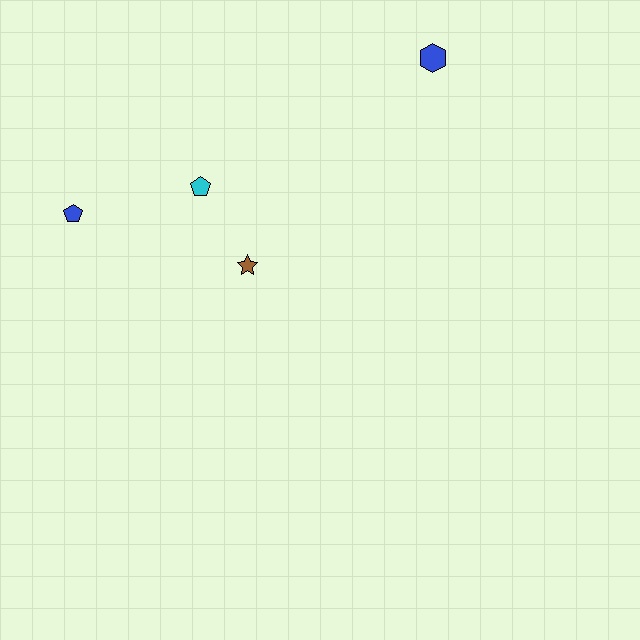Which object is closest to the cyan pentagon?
The brown star is closest to the cyan pentagon.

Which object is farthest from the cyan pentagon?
The blue hexagon is farthest from the cyan pentagon.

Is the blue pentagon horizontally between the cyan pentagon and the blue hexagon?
No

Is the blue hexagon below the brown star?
No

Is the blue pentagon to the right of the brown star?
No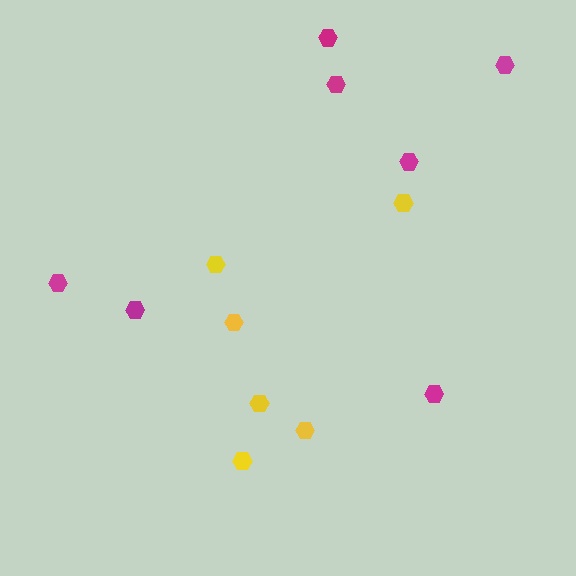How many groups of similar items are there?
There are 2 groups: one group of magenta hexagons (7) and one group of yellow hexagons (6).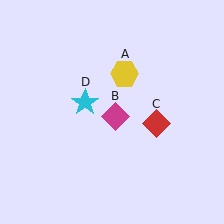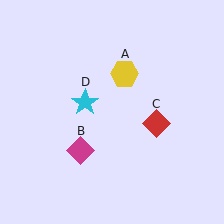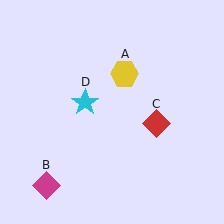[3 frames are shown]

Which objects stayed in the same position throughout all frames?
Yellow hexagon (object A) and red diamond (object C) and cyan star (object D) remained stationary.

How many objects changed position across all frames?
1 object changed position: magenta diamond (object B).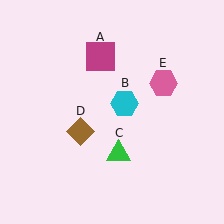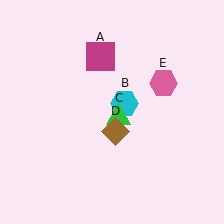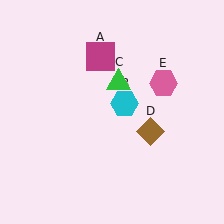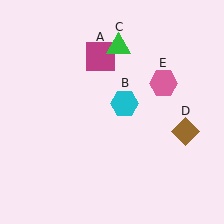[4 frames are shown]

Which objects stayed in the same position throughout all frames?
Magenta square (object A) and cyan hexagon (object B) and pink hexagon (object E) remained stationary.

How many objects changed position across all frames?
2 objects changed position: green triangle (object C), brown diamond (object D).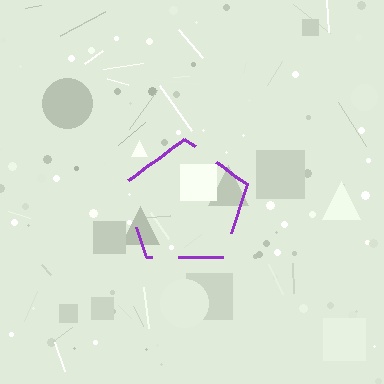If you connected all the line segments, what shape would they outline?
They would outline a pentagon.